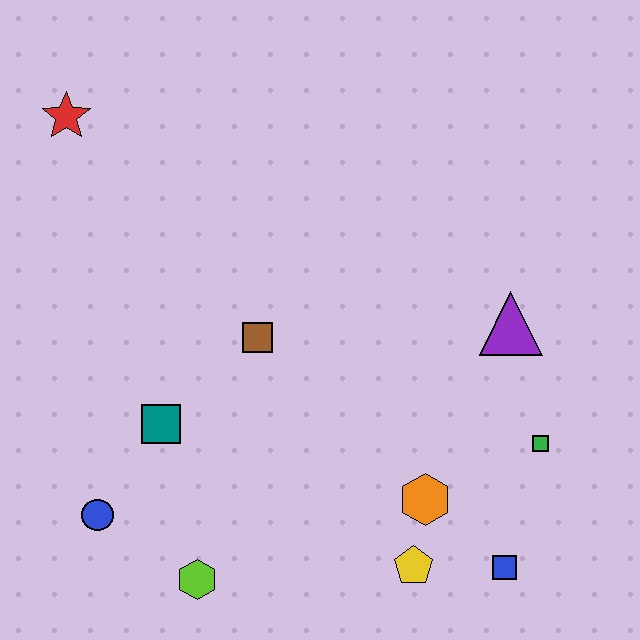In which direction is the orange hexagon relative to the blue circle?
The orange hexagon is to the right of the blue circle.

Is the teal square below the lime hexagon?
No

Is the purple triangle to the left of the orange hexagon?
No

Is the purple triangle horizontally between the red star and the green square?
Yes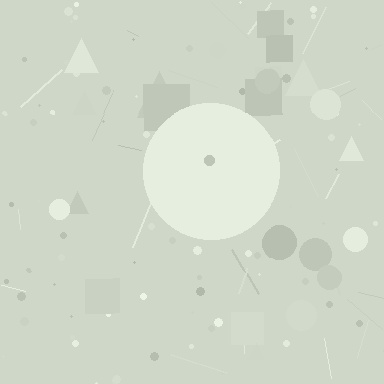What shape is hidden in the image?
A circle is hidden in the image.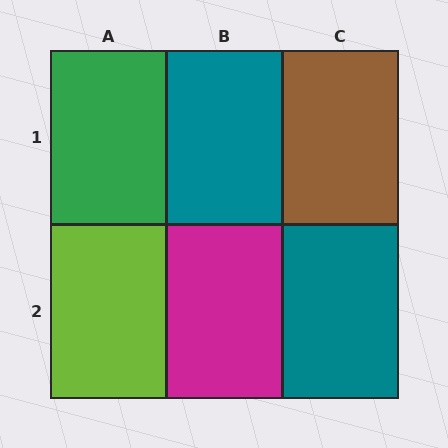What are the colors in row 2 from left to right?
Lime, magenta, teal.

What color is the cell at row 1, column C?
Brown.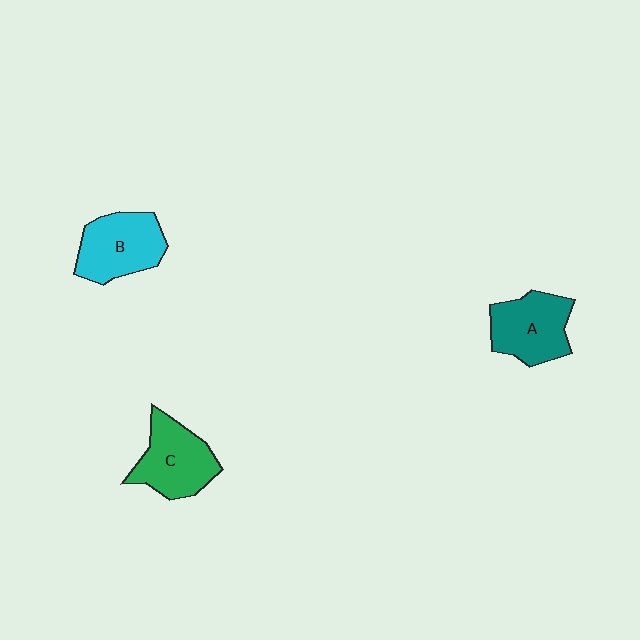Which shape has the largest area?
Shape B (cyan).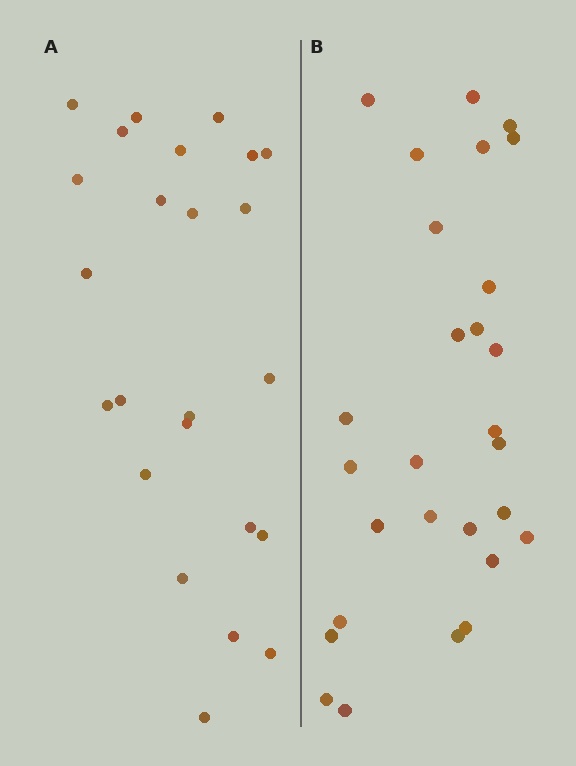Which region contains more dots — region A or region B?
Region B (the right region) has more dots.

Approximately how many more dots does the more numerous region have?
Region B has about 4 more dots than region A.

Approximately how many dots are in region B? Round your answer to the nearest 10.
About 30 dots. (The exact count is 28, which rounds to 30.)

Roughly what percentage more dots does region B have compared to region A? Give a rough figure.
About 15% more.